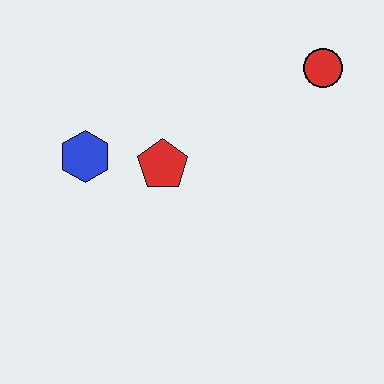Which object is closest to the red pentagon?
The blue hexagon is closest to the red pentagon.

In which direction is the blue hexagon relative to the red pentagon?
The blue hexagon is to the left of the red pentagon.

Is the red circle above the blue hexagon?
Yes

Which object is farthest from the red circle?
The blue hexagon is farthest from the red circle.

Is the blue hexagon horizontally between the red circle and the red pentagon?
No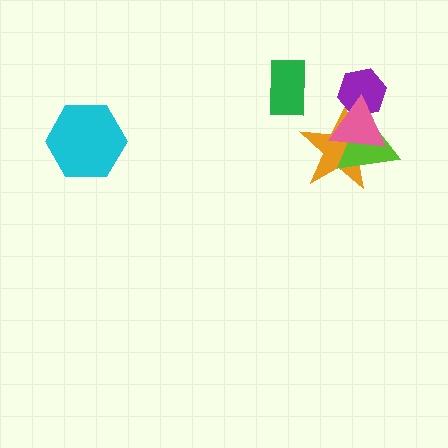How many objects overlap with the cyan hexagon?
0 objects overlap with the cyan hexagon.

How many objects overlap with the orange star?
3 objects overlap with the orange star.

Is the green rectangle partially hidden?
No, no other shape covers it.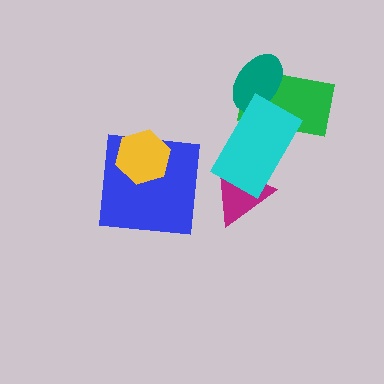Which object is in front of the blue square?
The yellow hexagon is in front of the blue square.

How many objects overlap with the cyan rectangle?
3 objects overlap with the cyan rectangle.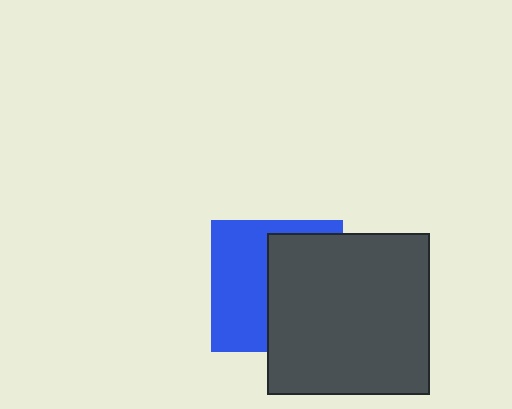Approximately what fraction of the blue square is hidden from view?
Roughly 51% of the blue square is hidden behind the dark gray square.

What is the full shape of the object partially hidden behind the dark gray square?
The partially hidden object is a blue square.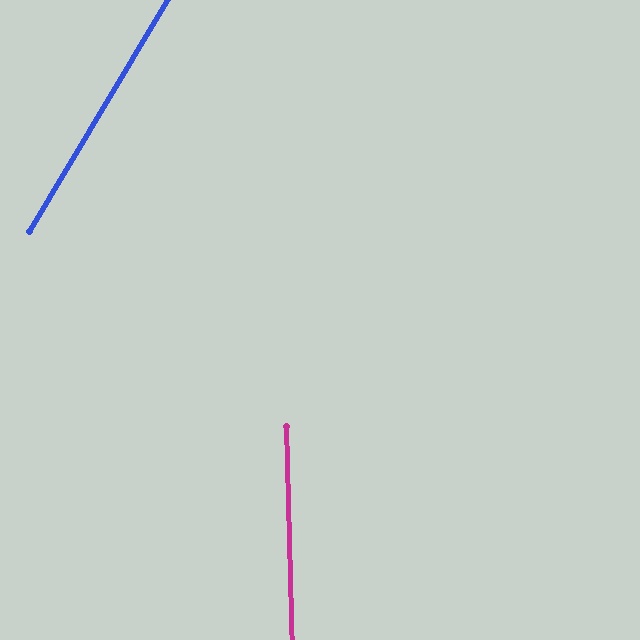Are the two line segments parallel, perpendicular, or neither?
Neither parallel nor perpendicular — they differ by about 32°.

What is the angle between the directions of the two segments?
Approximately 32 degrees.